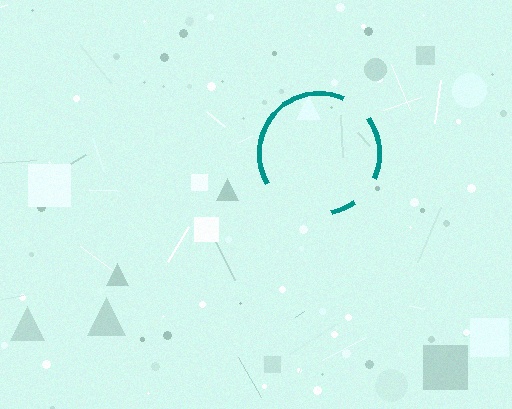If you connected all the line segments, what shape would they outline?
They would outline a circle.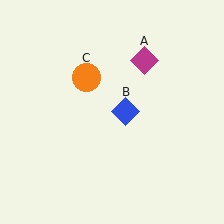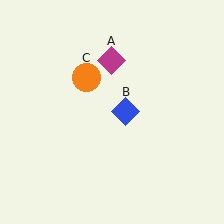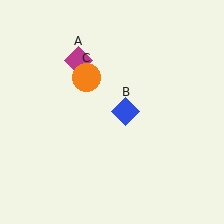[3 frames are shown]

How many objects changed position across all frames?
1 object changed position: magenta diamond (object A).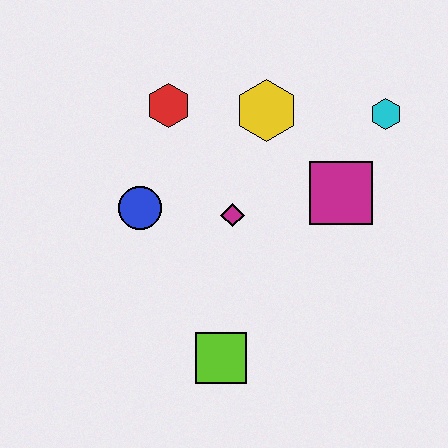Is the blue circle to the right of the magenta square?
No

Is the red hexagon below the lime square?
No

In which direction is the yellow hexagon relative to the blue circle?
The yellow hexagon is to the right of the blue circle.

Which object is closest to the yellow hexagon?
The red hexagon is closest to the yellow hexagon.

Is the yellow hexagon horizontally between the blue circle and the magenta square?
Yes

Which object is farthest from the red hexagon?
The lime square is farthest from the red hexagon.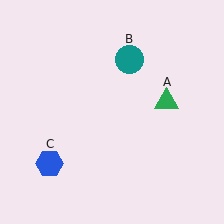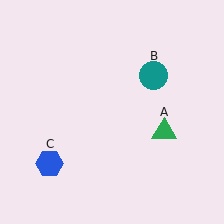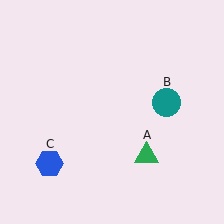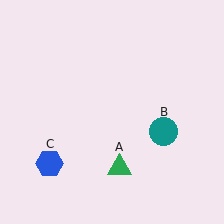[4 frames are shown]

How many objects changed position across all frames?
2 objects changed position: green triangle (object A), teal circle (object B).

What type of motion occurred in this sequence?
The green triangle (object A), teal circle (object B) rotated clockwise around the center of the scene.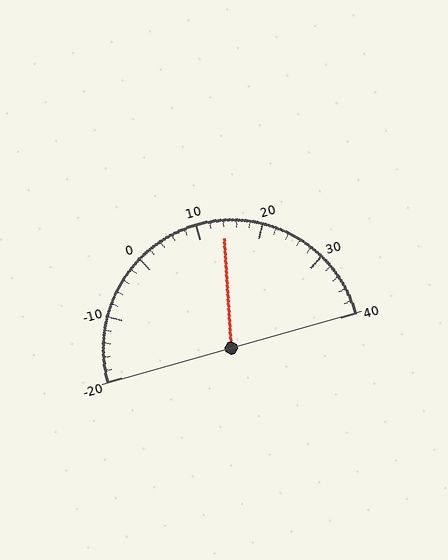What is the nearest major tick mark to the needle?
The nearest major tick mark is 10.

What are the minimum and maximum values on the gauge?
The gauge ranges from -20 to 40.